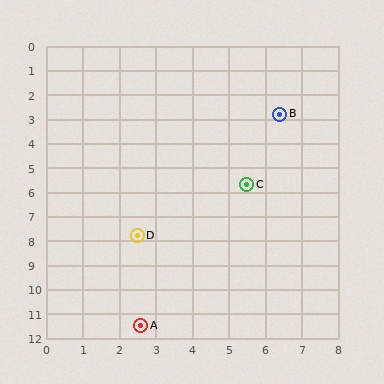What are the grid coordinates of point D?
Point D is at approximately (2.5, 7.8).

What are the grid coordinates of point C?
Point C is at approximately (5.5, 5.7).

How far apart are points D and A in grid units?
Points D and A are about 3.7 grid units apart.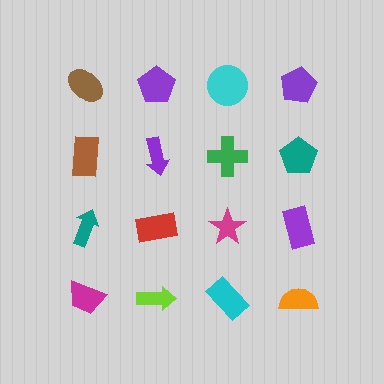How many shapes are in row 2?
4 shapes.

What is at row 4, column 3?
A cyan rectangle.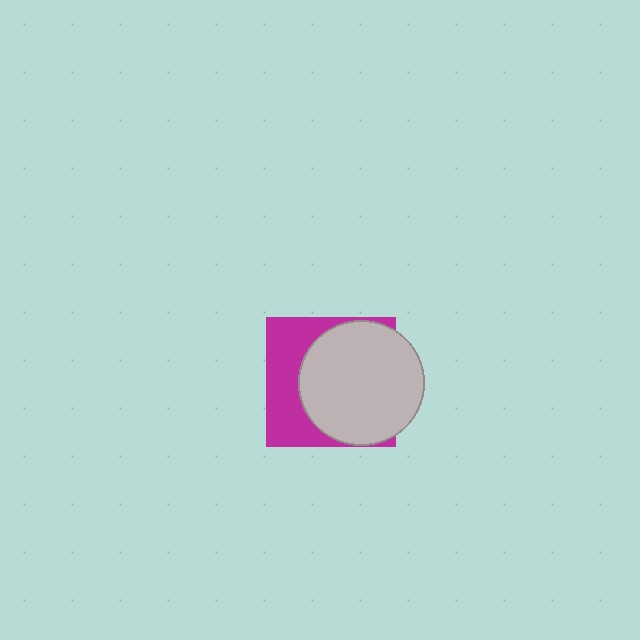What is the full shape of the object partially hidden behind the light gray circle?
The partially hidden object is a magenta square.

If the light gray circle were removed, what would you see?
You would see the complete magenta square.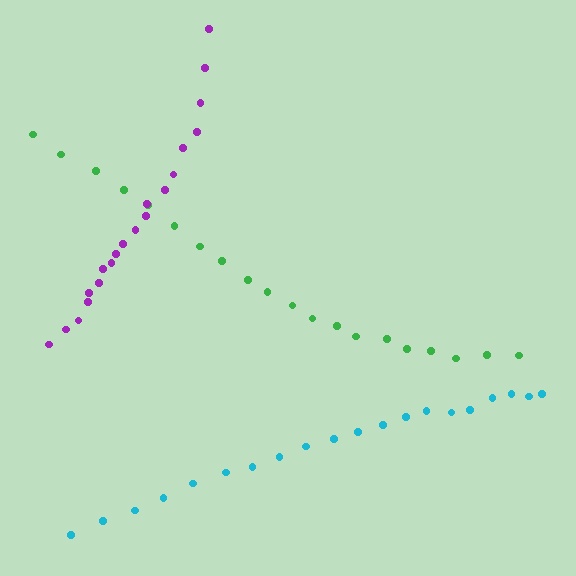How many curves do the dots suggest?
There are 3 distinct paths.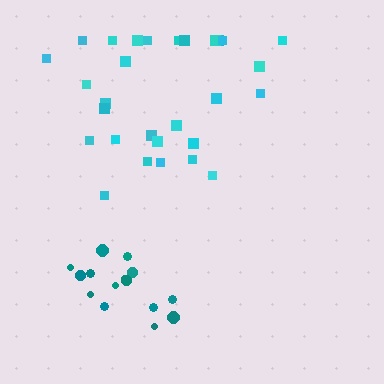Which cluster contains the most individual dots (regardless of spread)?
Cyan (30).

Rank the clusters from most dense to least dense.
teal, cyan.